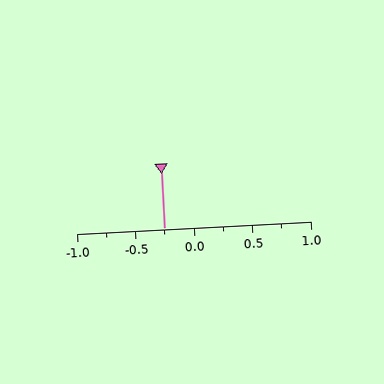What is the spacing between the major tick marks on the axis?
The major ticks are spaced 0.5 apart.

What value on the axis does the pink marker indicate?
The marker indicates approximately -0.25.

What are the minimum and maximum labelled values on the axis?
The axis runs from -1.0 to 1.0.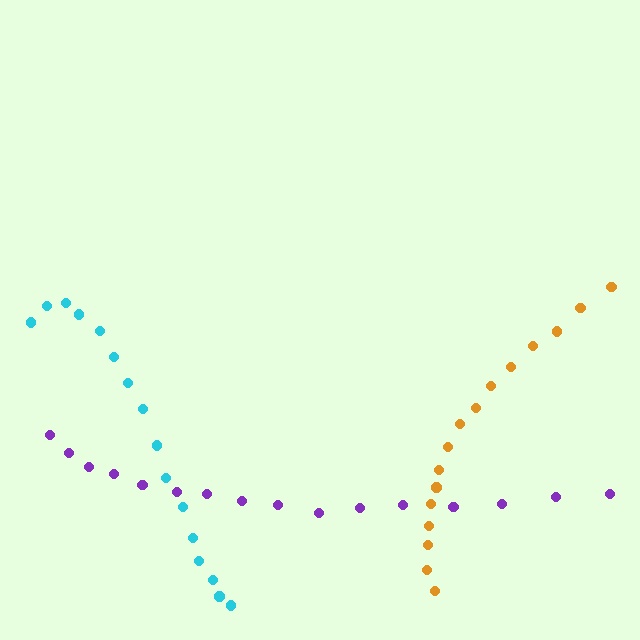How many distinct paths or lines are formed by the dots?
There are 3 distinct paths.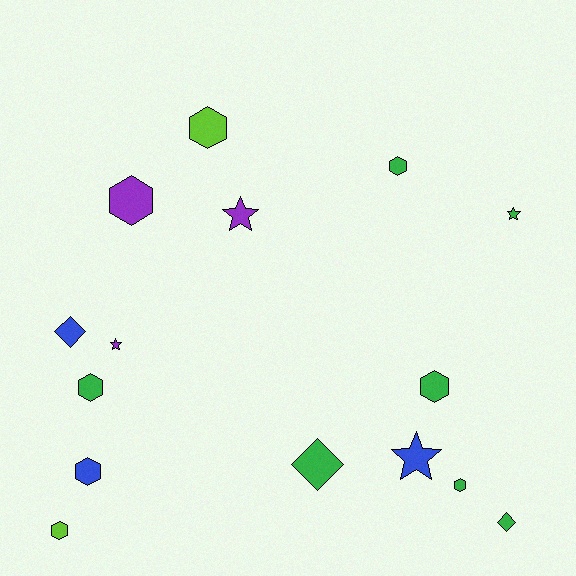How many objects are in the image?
There are 15 objects.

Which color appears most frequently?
Green, with 7 objects.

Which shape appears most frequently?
Hexagon, with 8 objects.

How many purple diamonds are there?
There are no purple diamonds.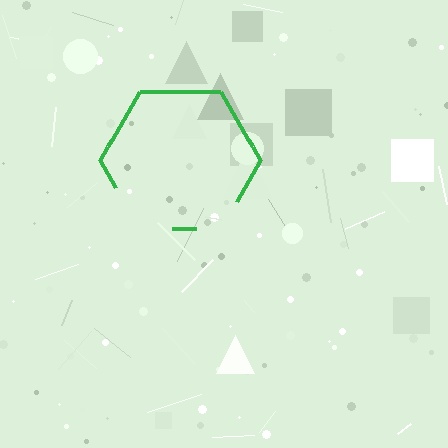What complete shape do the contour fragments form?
The contour fragments form a hexagon.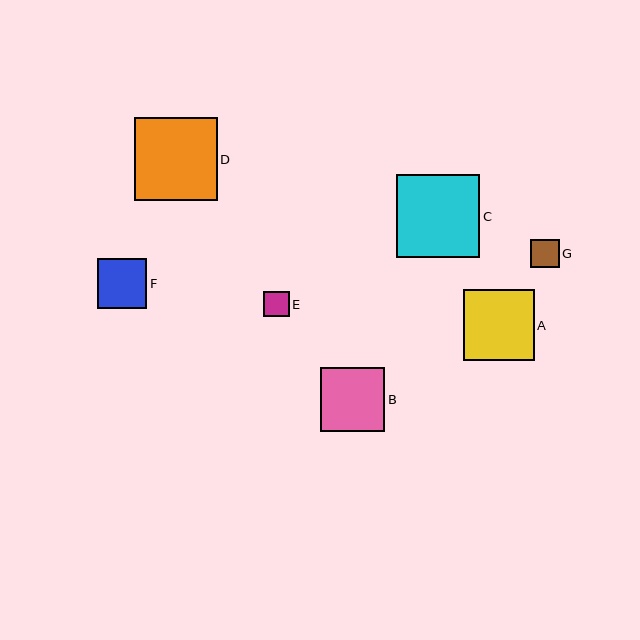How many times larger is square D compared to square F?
Square D is approximately 1.7 times the size of square F.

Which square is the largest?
Square C is the largest with a size of approximately 84 pixels.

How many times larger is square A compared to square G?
Square A is approximately 2.5 times the size of square G.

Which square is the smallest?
Square E is the smallest with a size of approximately 26 pixels.